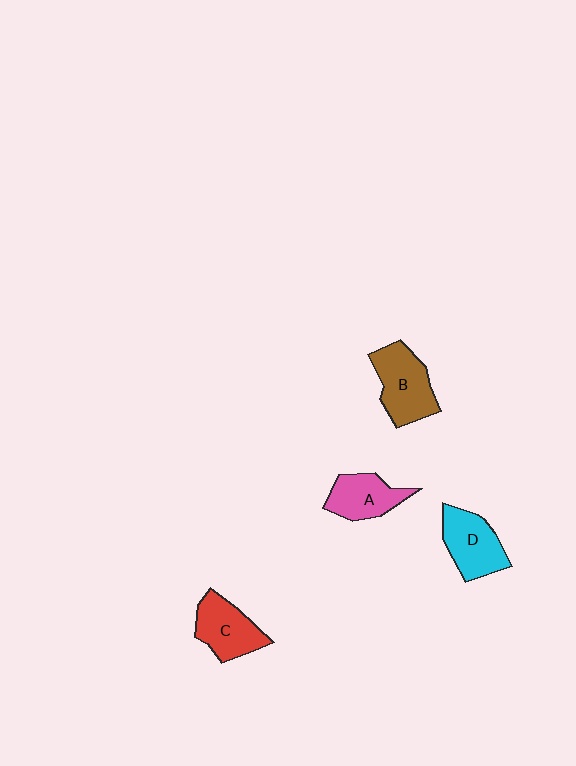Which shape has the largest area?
Shape B (brown).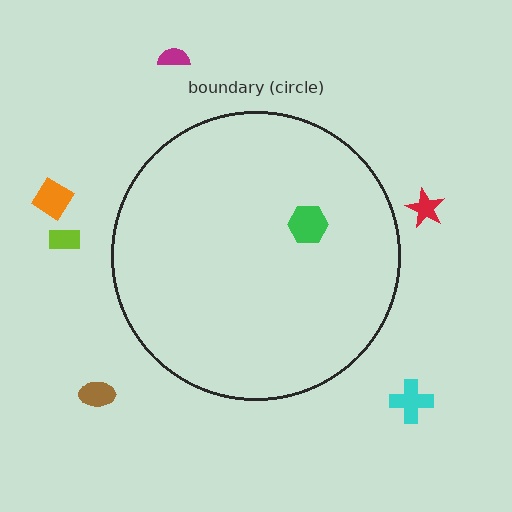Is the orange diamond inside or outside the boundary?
Outside.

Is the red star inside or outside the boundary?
Outside.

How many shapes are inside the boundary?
1 inside, 6 outside.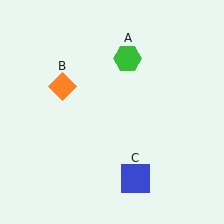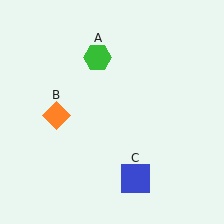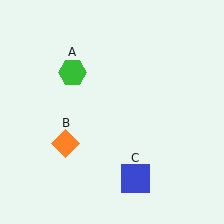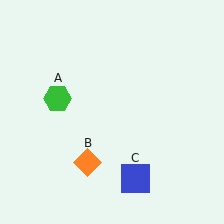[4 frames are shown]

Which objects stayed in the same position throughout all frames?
Blue square (object C) remained stationary.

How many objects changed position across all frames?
2 objects changed position: green hexagon (object A), orange diamond (object B).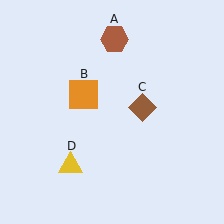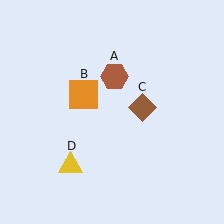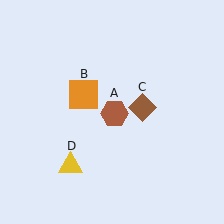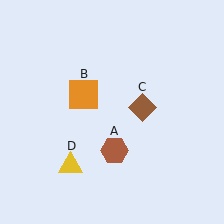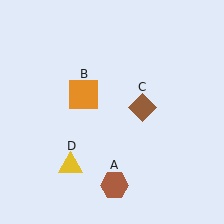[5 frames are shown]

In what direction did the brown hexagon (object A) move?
The brown hexagon (object A) moved down.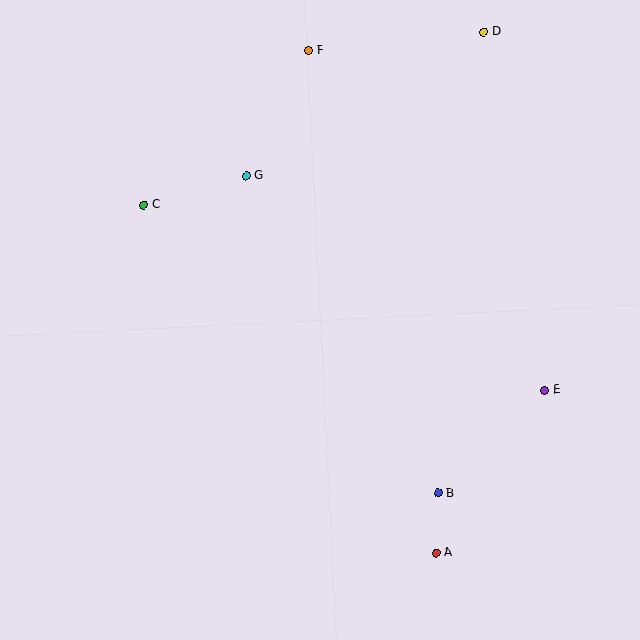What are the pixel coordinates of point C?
Point C is at (144, 205).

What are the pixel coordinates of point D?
Point D is at (484, 32).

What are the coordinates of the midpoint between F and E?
The midpoint between F and E is at (426, 220).